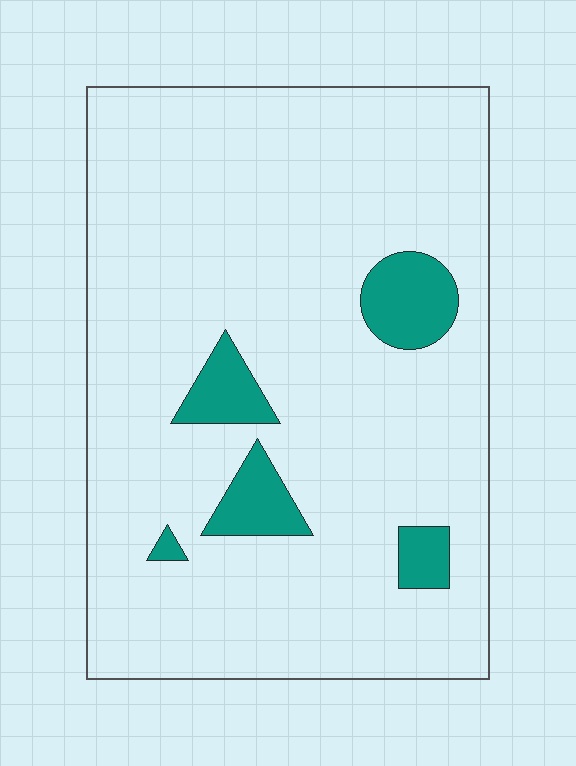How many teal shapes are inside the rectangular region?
5.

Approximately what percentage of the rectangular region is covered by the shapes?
Approximately 10%.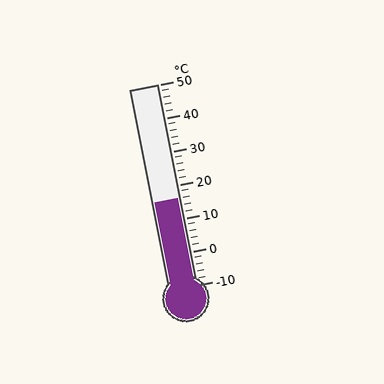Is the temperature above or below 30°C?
The temperature is below 30°C.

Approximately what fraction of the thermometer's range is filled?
The thermometer is filled to approximately 45% of its range.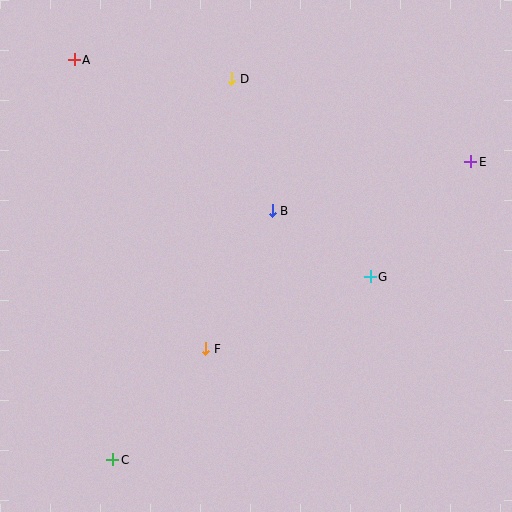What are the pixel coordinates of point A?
Point A is at (74, 60).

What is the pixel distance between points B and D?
The distance between B and D is 138 pixels.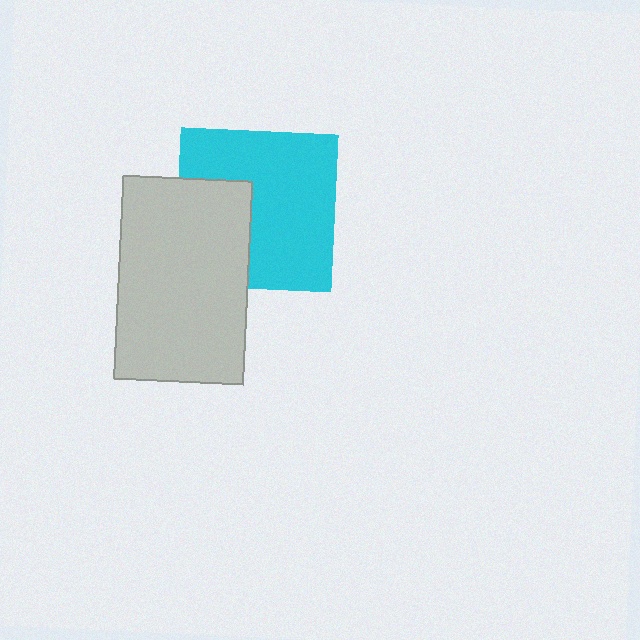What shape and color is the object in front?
The object in front is a light gray rectangle.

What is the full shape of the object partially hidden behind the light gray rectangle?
The partially hidden object is a cyan square.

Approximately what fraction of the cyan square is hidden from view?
Roughly 33% of the cyan square is hidden behind the light gray rectangle.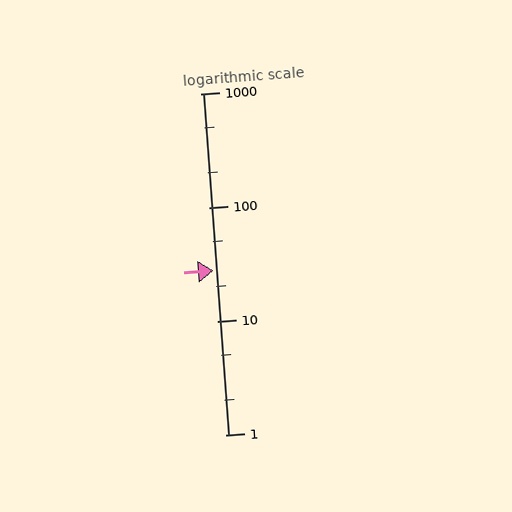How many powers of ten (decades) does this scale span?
The scale spans 3 decades, from 1 to 1000.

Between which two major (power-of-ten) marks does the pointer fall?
The pointer is between 10 and 100.